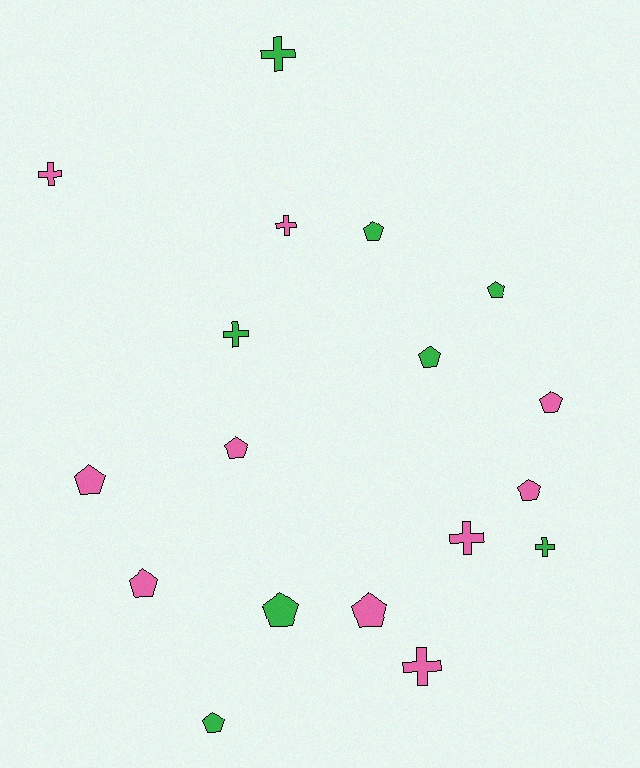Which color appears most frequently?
Pink, with 10 objects.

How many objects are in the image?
There are 18 objects.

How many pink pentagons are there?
There are 6 pink pentagons.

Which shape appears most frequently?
Pentagon, with 11 objects.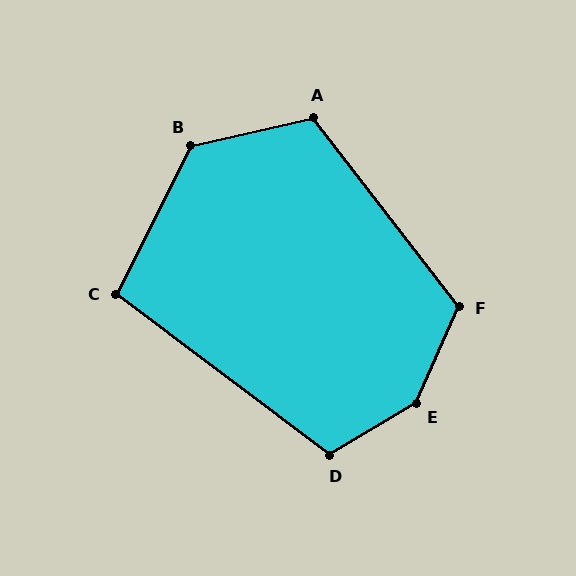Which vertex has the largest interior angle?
E, at approximately 145 degrees.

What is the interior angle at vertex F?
Approximately 118 degrees (obtuse).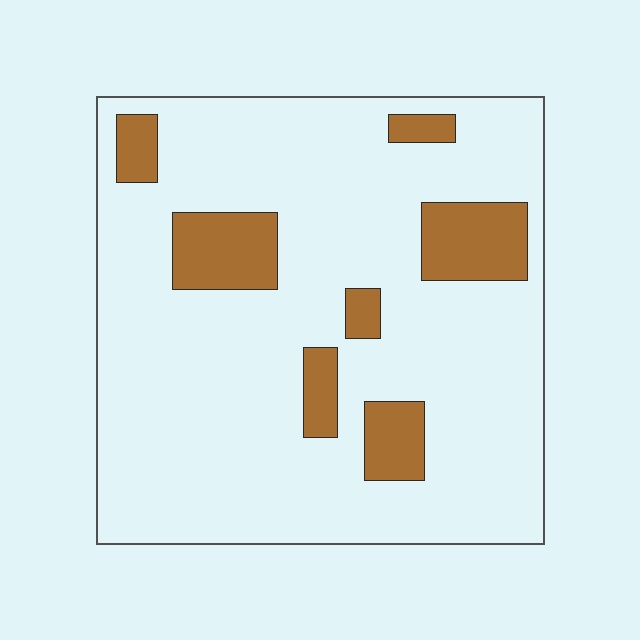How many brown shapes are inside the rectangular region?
7.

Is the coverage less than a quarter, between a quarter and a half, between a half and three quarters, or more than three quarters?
Less than a quarter.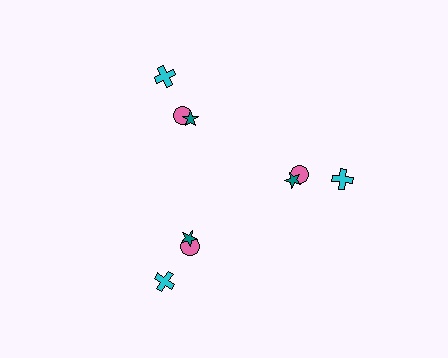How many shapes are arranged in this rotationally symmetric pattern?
There are 9 shapes, arranged in 3 groups of 3.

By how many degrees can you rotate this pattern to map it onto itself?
The pattern maps onto itself every 120 degrees of rotation.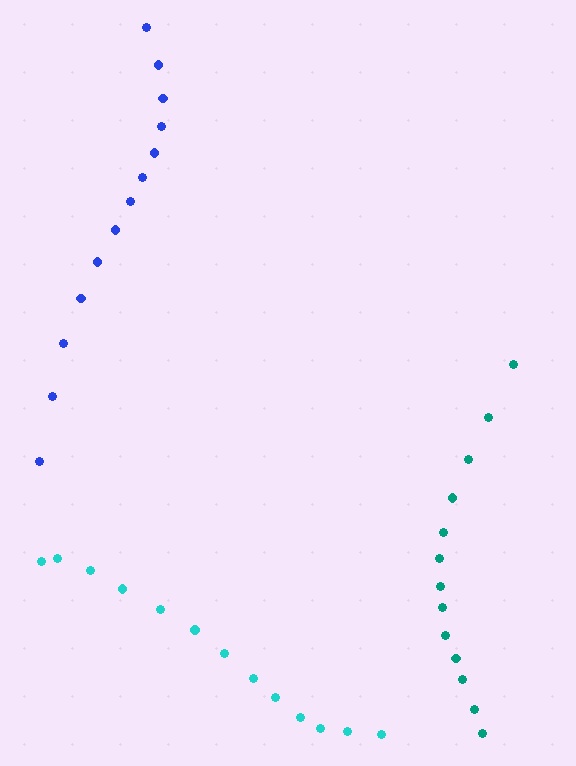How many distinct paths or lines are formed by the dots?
There are 3 distinct paths.